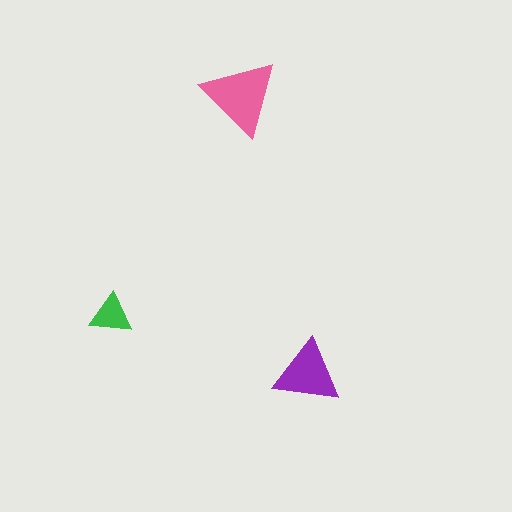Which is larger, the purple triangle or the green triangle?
The purple one.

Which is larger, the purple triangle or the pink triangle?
The pink one.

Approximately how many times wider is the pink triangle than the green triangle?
About 2 times wider.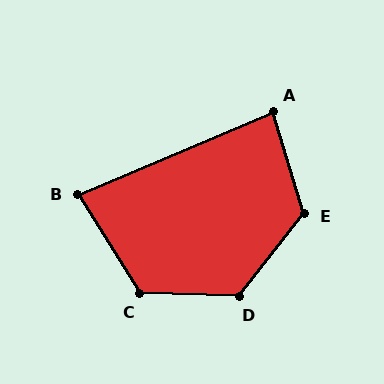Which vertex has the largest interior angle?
D, at approximately 127 degrees.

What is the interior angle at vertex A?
Approximately 84 degrees (acute).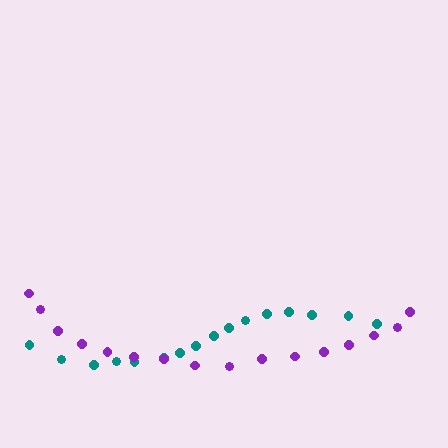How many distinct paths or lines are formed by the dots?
There are 2 distinct paths.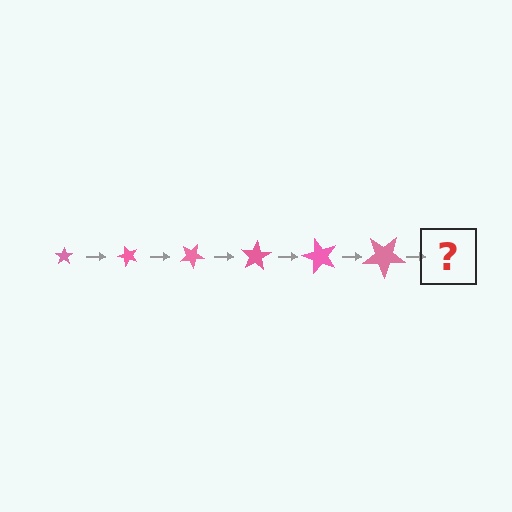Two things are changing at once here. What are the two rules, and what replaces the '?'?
The two rules are that the star grows larger each step and it rotates 50 degrees each step. The '?' should be a star, larger than the previous one and rotated 300 degrees from the start.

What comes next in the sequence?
The next element should be a star, larger than the previous one and rotated 300 degrees from the start.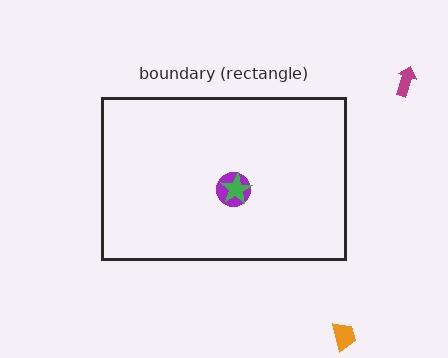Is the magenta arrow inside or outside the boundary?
Outside.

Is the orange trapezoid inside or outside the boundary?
Outside.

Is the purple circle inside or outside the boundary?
Inside.